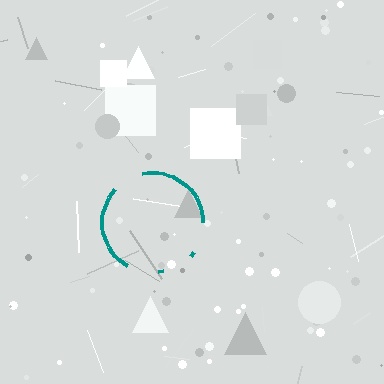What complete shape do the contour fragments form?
The contour fragments form a circle.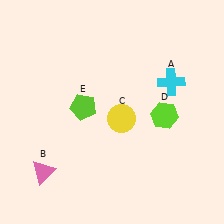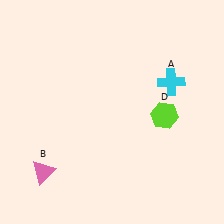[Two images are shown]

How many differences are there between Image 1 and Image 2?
There are 2 differences between the two images.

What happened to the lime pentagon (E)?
The lime pentagon (E) was removed in Image 2. It was in the top-left area of Image 1.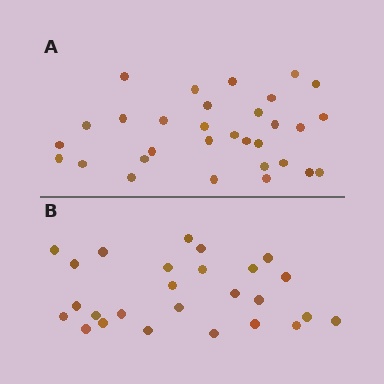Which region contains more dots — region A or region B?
Region A (the top region) has more dots.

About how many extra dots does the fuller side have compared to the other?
Region A has about 5 more dots than region B.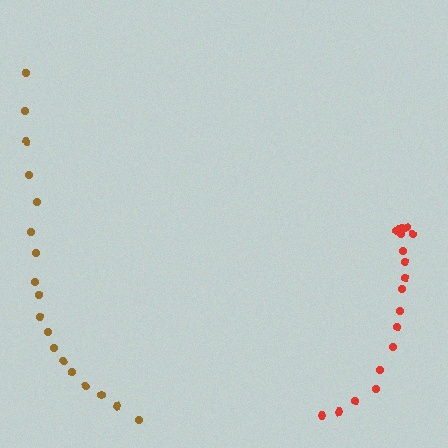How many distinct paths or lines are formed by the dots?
There are 2 distinct paths.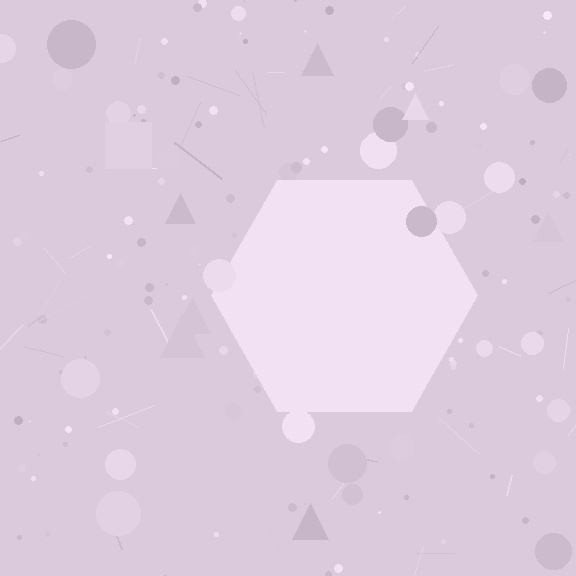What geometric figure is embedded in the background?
A hexagon is embedded in the background.